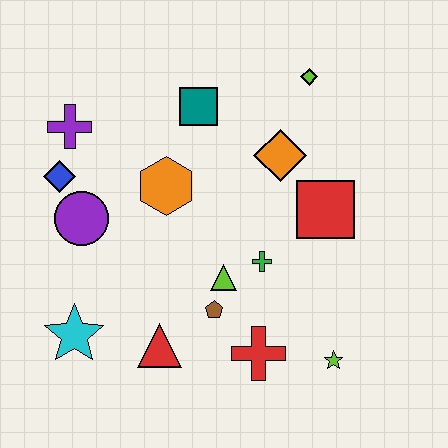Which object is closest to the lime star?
The red cross is closest to the lime star.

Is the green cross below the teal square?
Yes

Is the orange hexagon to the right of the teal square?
No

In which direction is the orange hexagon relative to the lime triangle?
The orange hexagon is above the lime triangle.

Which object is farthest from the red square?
The cyan star is farthest from the red square.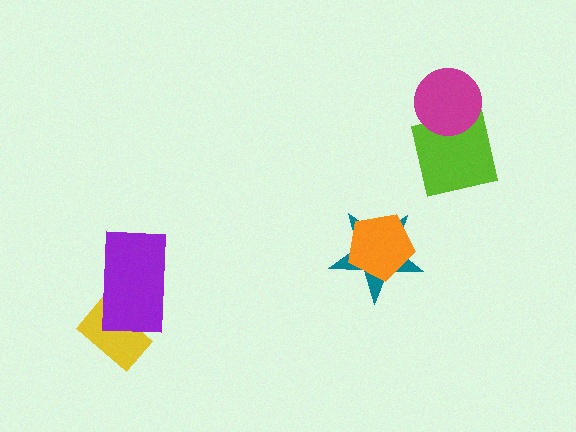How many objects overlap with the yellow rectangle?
1 object overlaps with the yellow rectangle.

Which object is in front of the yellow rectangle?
The purple rectangle is in front of the yellow rectangle.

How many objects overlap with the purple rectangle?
1 object overlaps with the purple rectangle.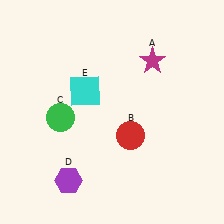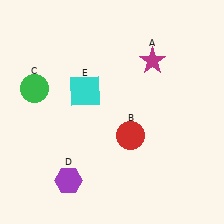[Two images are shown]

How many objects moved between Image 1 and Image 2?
1 object moved between the two images.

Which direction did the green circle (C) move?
The green circle (C) moved up.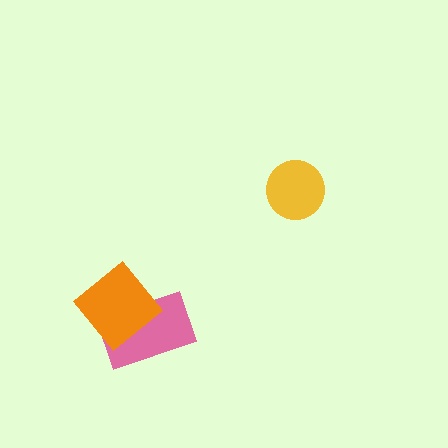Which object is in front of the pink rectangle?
The orange diamond is in front of the pink rectangle.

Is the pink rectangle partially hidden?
Yes, it is partially covered by another shape.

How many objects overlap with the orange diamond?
1 object overlaps with the orange diamond.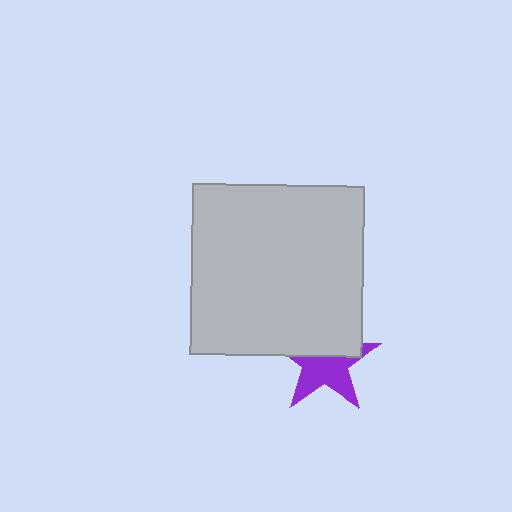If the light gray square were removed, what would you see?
You would see the complete purple star.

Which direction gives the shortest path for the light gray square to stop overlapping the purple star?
Moving up gives the shortest separation.